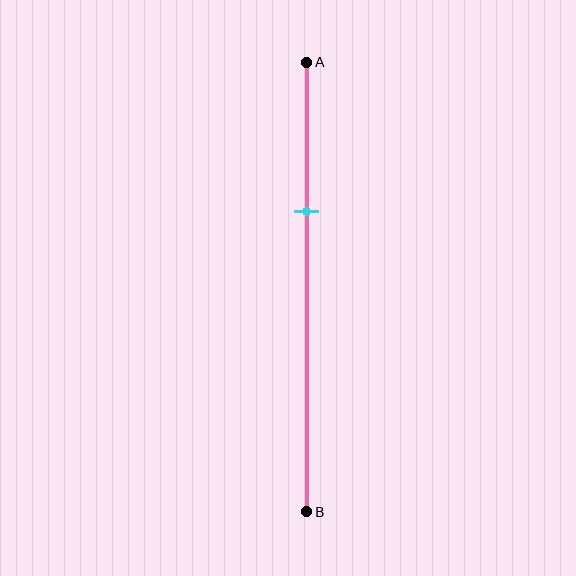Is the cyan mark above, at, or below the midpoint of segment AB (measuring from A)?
The cyan mark is above the midpoint of segment AB.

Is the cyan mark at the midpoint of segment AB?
No, the mark is at about 35% from A, not at the 50% midpoint.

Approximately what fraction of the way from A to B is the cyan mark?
The cyan mark is approximately 35% of the way from A to B.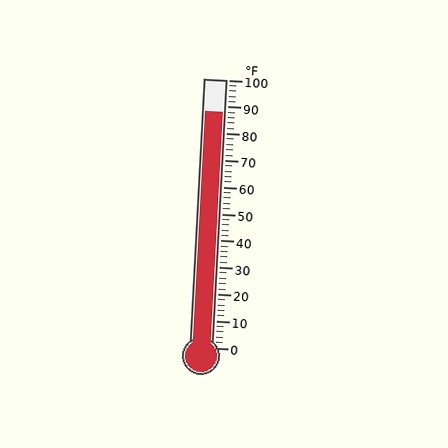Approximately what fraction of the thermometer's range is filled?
The thermometer is filled to approximately 90% of its range.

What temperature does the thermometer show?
The thermometer shows approximately 88°F.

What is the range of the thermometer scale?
The thermometer scale ranges from 0°F to 100°F.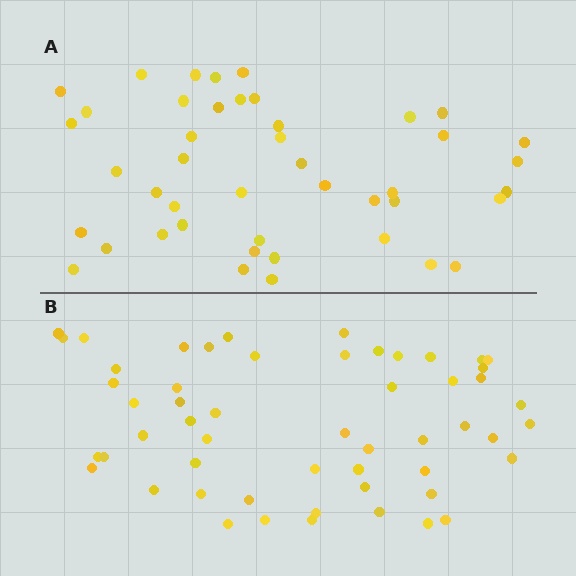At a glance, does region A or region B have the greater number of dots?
Region B (the bottom region) has more dots.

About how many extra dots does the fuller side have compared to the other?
Region B has roughly 10 or so more dots than region A.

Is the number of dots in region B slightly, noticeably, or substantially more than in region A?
Region B has only slightly more — the two regions are fairly close. The ratio is roughly 1.2 to 1.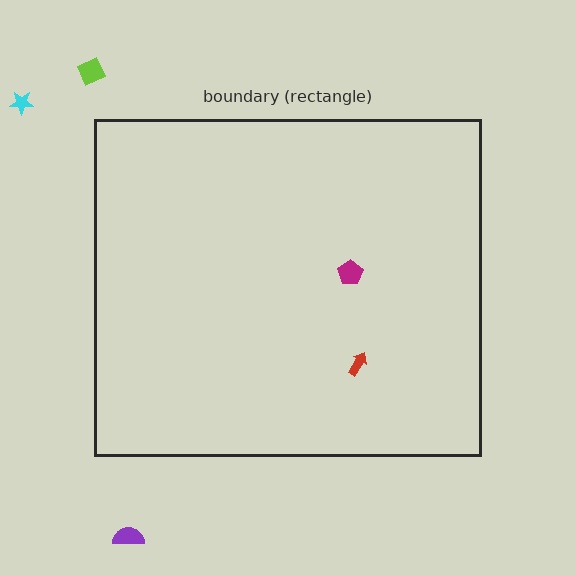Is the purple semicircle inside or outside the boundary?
Outside.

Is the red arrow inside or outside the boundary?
Inside.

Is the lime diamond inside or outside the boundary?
Outside.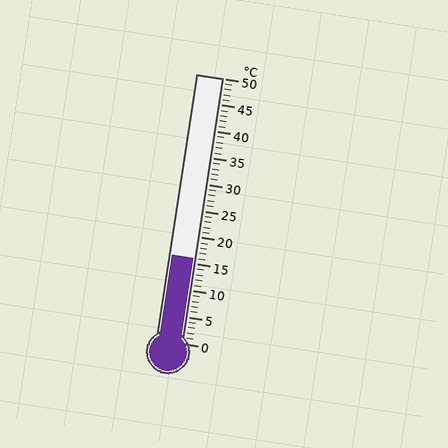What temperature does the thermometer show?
The thermometer shows approximately 16°C.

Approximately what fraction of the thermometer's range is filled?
The thermometer is filled to approximately 30% of its range.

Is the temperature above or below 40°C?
The temperature is below 40°C.